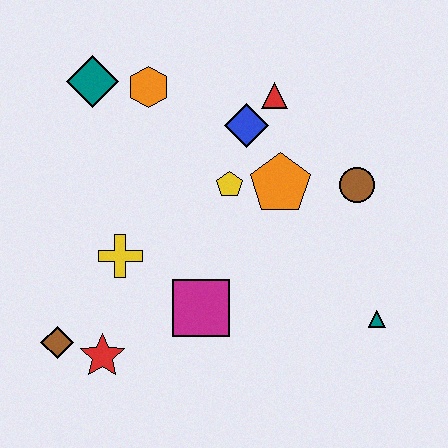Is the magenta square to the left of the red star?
No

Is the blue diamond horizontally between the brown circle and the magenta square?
Yes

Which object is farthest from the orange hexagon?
The teal triangle is farthest from the orange hexagon.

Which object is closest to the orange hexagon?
The teal diamond is closest to the orange hexagon.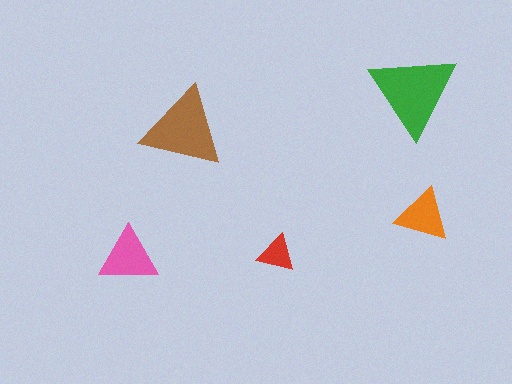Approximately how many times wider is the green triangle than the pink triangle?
About 1.5 times wider.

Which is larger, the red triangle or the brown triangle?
The brown one.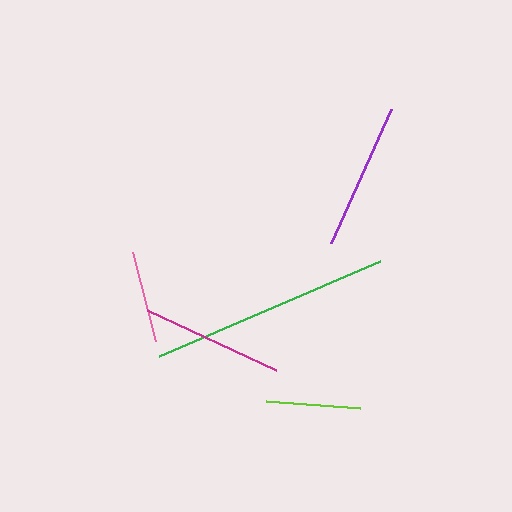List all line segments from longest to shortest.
From longest to shortest: green, purple, magenta, lime, pink.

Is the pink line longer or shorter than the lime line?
The lime line is longer than the pink line.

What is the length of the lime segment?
The lime segment is approximately 94 pixels long.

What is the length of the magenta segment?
The magenta segment is approximately 142 pixels long.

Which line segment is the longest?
The green line is the longest at approximately 241 pixels.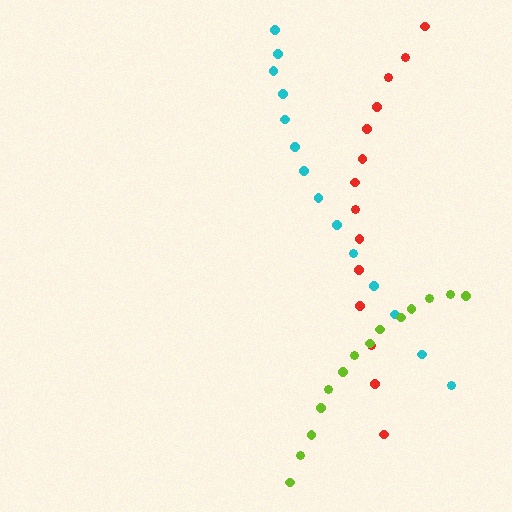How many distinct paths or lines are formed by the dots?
There are 3 distinct paths.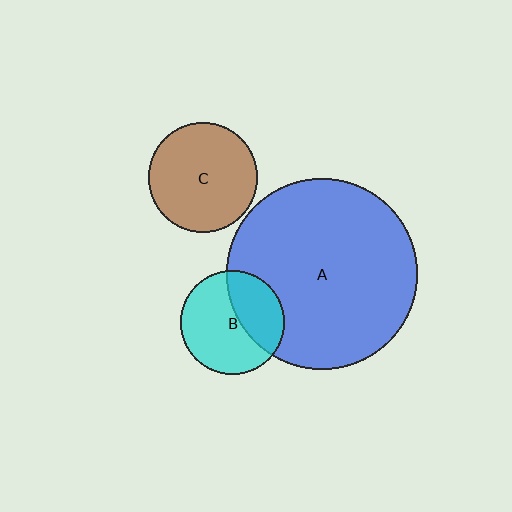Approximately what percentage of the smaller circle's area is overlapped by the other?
Approximately 35%.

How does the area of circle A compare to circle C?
Approximately 3.0 times.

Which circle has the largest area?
Circle A (blue).